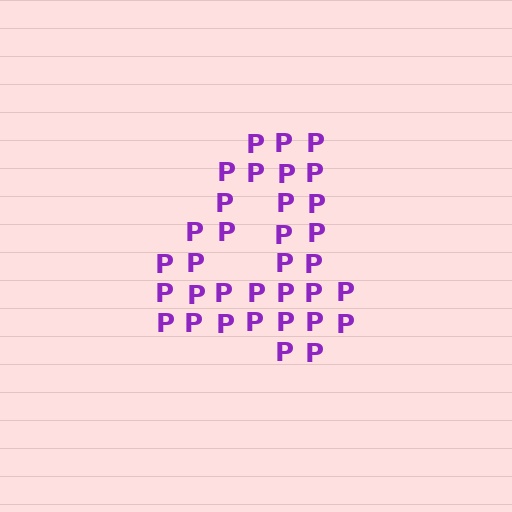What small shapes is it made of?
It is made of small letter P's.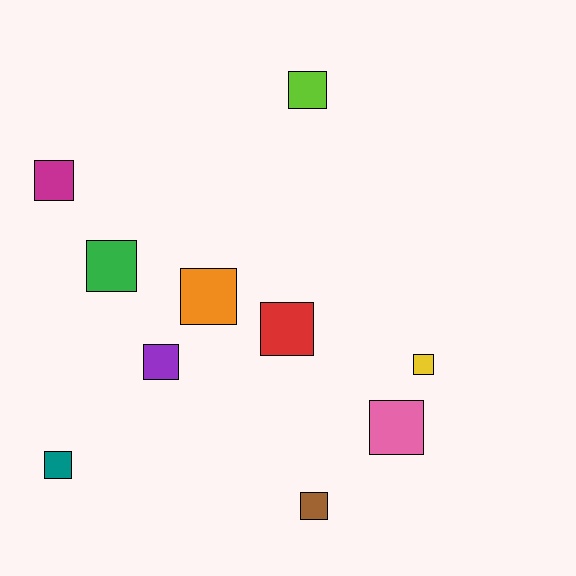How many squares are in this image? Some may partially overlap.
There are 10 squares.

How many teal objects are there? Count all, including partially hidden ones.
There is 1 teal object.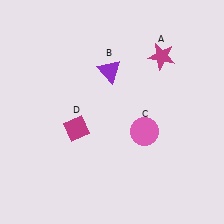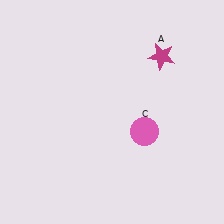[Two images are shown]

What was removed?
The purple triangle (B), the magenta diamond (D) were removed in Image 2.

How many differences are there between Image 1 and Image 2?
There are 2 differences between the two images.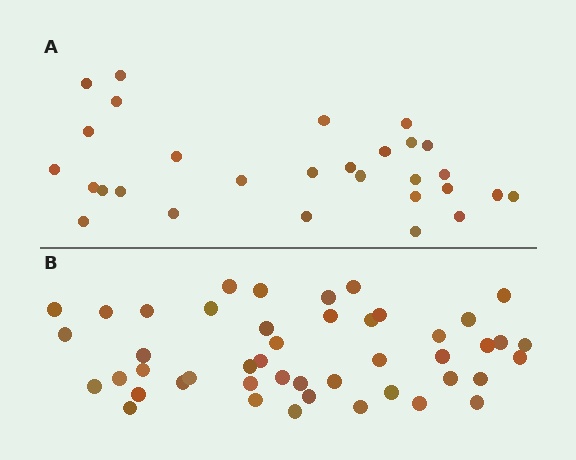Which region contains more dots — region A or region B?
Region B (the bottom region) has more dots.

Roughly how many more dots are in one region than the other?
Region B has approximately 15 more dots than region A.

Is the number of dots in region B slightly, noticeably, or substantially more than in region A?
Region B has substantially more. The ratio is roughly 1.6 to 1.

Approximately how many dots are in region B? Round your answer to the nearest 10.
About 50 dots. (The exact count is 46, which rounds to 50.)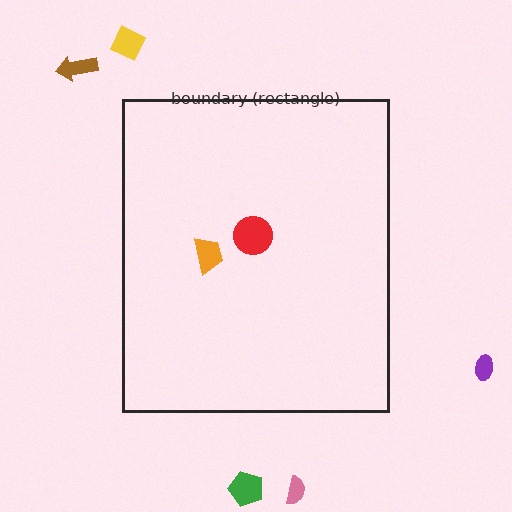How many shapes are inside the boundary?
2 inside, 5 outside.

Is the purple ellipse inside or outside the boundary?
Outside.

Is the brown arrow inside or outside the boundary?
Outside.